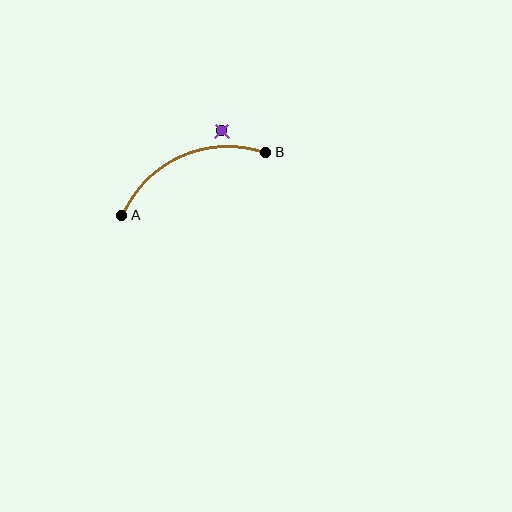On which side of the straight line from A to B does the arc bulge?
The arc bulges above the straight line connecting A and B.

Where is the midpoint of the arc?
The arc midpoint is the point on the curve farthest from the straight line joining A and B. It sits above that line.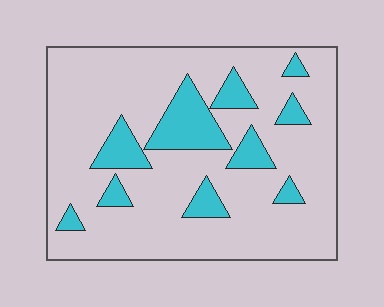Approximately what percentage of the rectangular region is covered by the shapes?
Approximately 20%.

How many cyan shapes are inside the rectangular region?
10.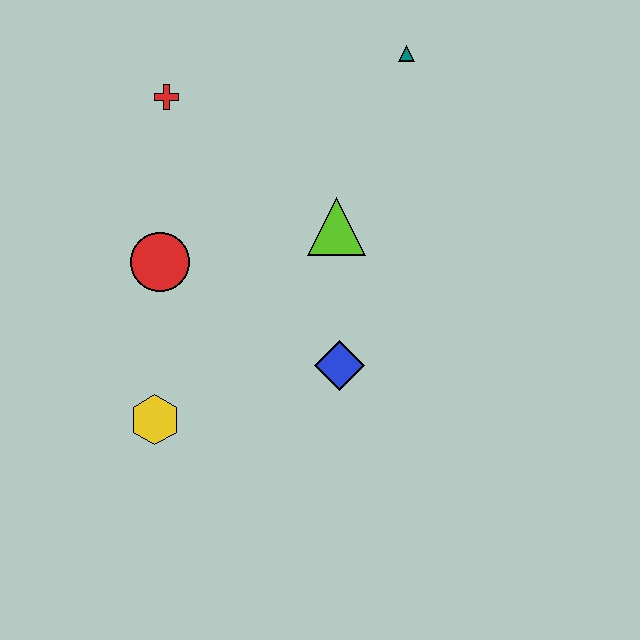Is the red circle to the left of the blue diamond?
Yes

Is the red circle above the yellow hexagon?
Yes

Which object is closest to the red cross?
The red circle is closest to the red cross.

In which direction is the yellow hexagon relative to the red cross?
The yellow hexagon is below the red cross.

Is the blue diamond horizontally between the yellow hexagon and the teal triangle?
Yes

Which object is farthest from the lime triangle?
The yellow hexagon is farthest from the lime triangle.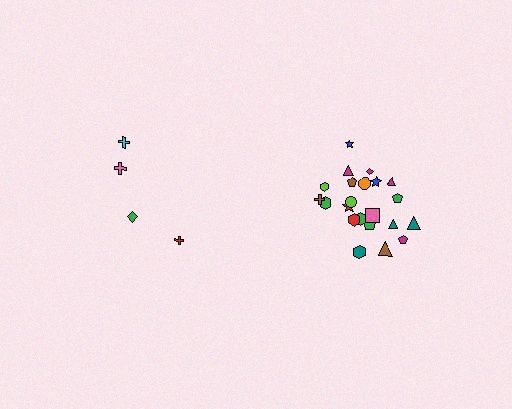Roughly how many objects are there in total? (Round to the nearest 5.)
Roughly 25 objects in total.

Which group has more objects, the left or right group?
The right group.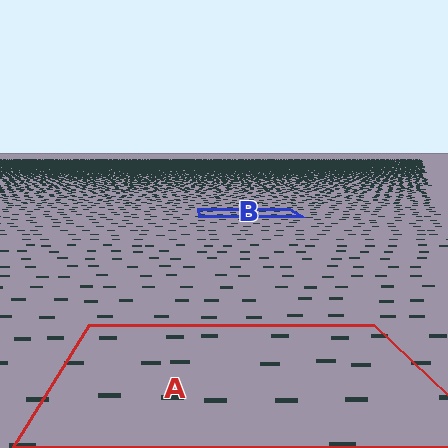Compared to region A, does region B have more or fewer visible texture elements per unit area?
Region B has more texture elements per unit area — they are packed more densely because it is farther away.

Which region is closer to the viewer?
Region A is closer. The texture elements there are larger and more spread out.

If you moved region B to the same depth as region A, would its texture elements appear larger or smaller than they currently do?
They would appear larger. At a closer depth, the same texture elements are projected at a bigger on-screen size.